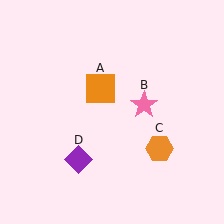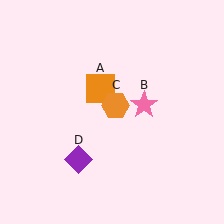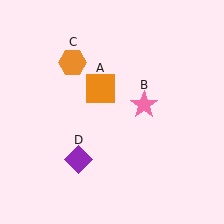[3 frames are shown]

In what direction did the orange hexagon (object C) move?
The orange hexagon (object C) moved up and to the left.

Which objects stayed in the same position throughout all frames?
Orange square (object A) and pink star (object B) and purple diamond (object D) remained stationary.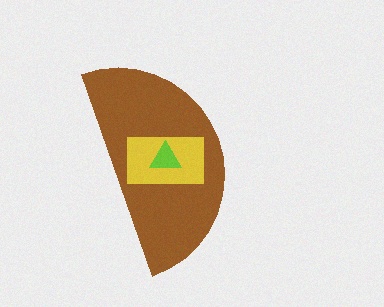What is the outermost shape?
The brown semicircle.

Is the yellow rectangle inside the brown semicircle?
Yes.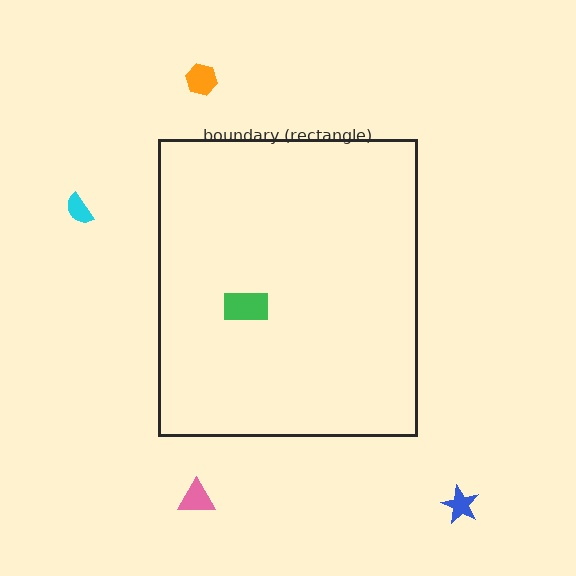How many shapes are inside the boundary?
1 inside, 4 outside.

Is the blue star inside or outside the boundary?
Outside.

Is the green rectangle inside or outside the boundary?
Inside.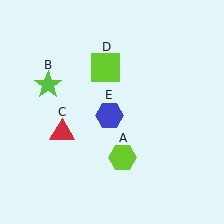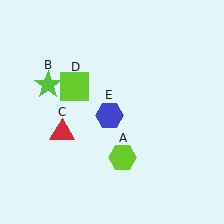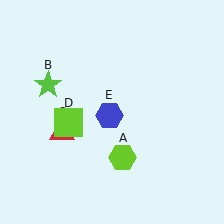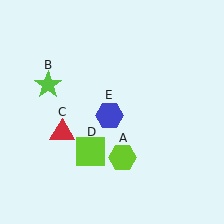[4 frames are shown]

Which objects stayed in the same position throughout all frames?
Lime hexagon (object A) and lime star (object B) and red triangle (object C) and blue hexagon (object E) remained stationary.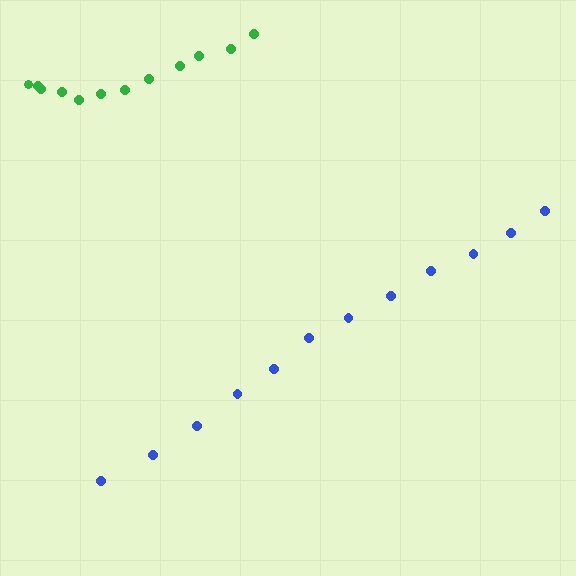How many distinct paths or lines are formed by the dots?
There are 2 distinct paths.